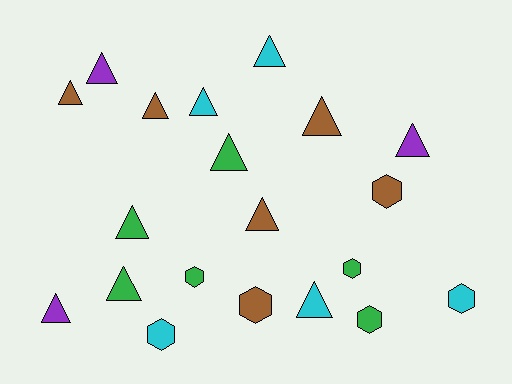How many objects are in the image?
There are 20 objects.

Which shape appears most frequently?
Triangle, with 13 objects.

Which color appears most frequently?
Brown, with 6 objects.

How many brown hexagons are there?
There are 2 brown hexagons.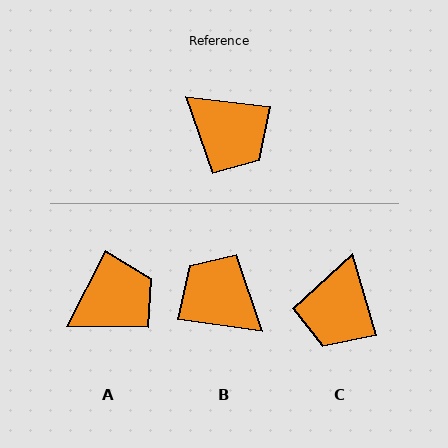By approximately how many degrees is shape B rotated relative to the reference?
Approximately 179 degrees counter-clockwise.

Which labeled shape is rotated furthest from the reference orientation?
B, about 179 degrees away.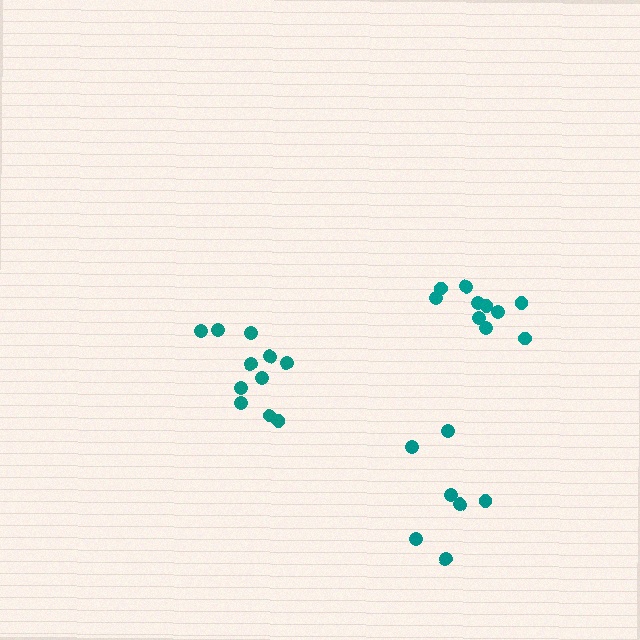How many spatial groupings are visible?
There are 3 spatial groupings.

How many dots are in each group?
Group 1: 7 dots, Group 2: 10 dots, Group 3: 11 dots (28 total).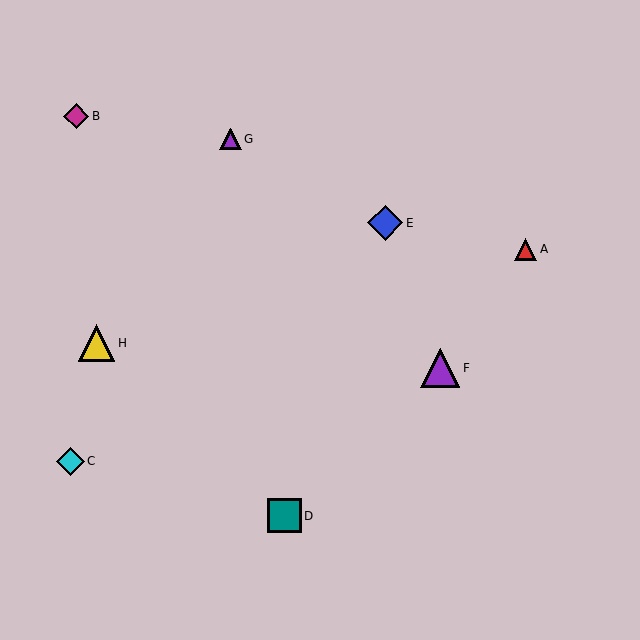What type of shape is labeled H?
Shape H is a yellow triangle.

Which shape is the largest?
The purple triangle (labeled F) is the largest.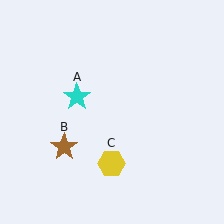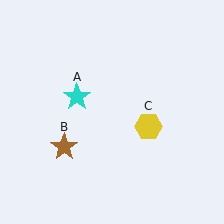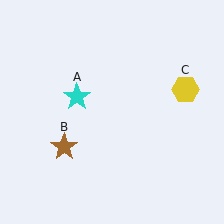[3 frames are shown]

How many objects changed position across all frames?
1 object changed position: yellow hexagon (object C).